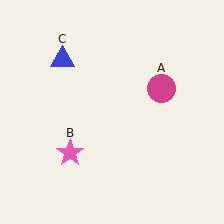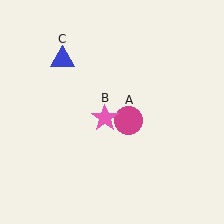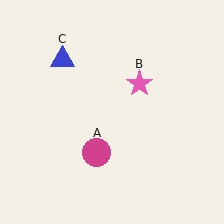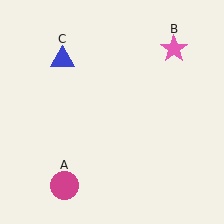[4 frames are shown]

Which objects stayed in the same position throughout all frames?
Blue triangle (object C) remained stationary.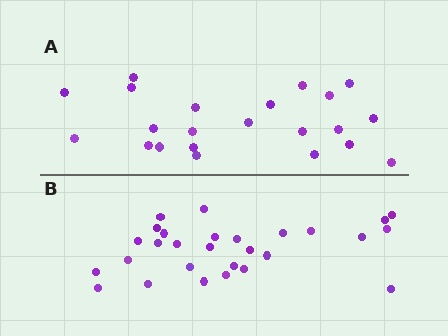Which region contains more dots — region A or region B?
Region B (the bottom region) has more dots.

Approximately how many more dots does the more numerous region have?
Region B has about 6 more dots than region A.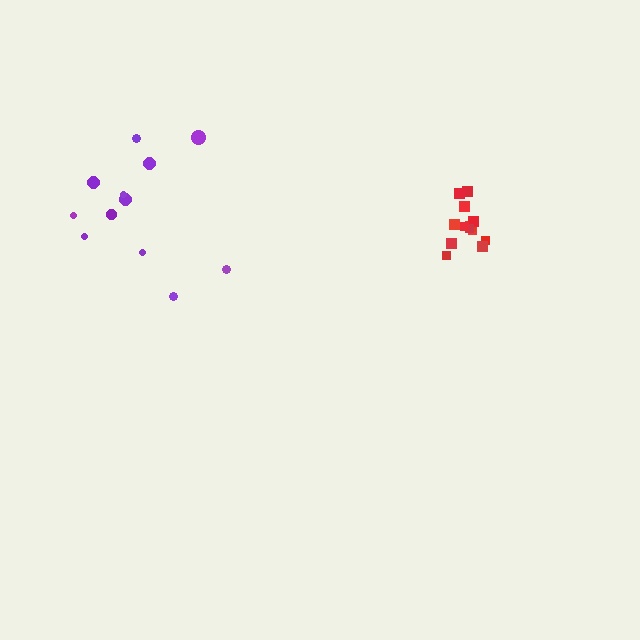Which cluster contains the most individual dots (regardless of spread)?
Red (13).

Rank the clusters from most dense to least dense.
red, purple.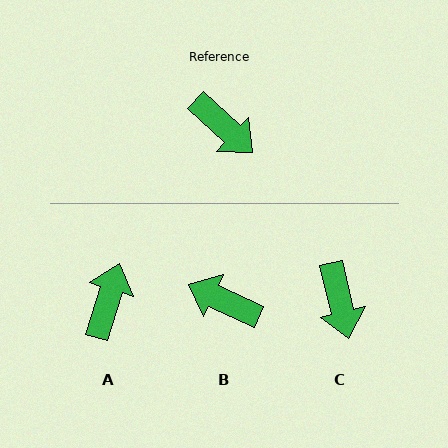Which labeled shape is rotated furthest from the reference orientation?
B, about 163 degrees away.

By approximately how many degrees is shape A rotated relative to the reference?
Approximately 115 degrees counter-clockwise.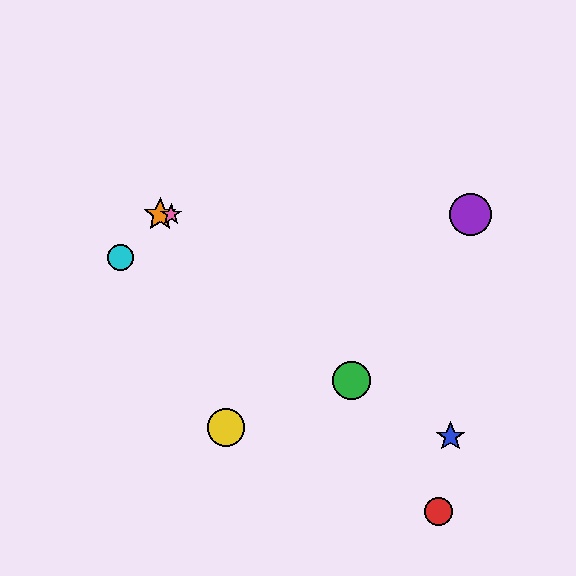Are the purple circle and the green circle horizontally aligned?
No, the purple circle is at y≈215 and the green circle is at y≈381.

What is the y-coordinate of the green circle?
The green circle is at y≈381.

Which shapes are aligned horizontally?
The purple circle, the orange star, the pink star are aligned horizontally.